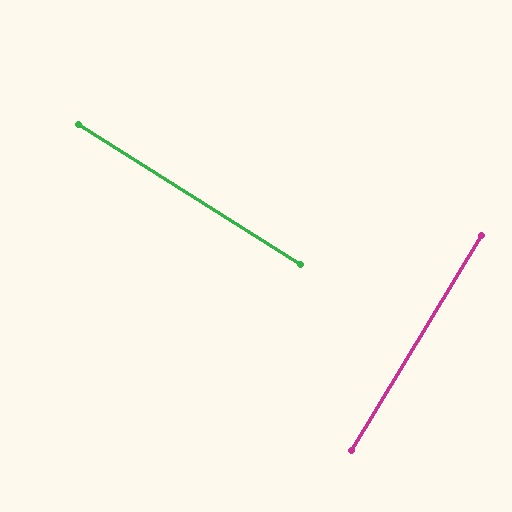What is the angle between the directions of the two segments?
Approximately 89 degrees.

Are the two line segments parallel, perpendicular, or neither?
Perpendicular — they meet at approximately 89°.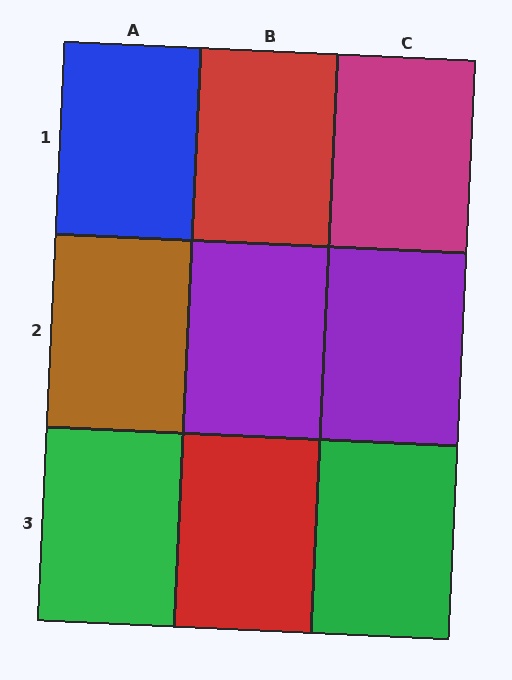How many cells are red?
2 cells are red.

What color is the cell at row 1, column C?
Magenta.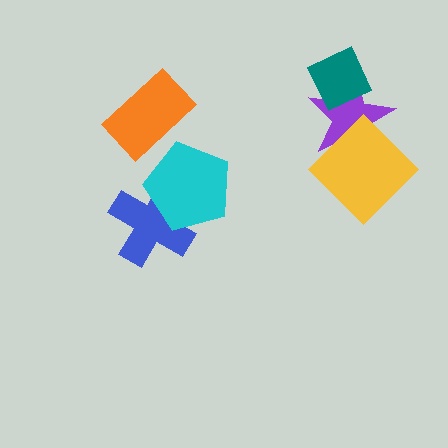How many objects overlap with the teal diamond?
1 object overlaps with the teal diamond.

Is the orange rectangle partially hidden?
No, no other shape covers it.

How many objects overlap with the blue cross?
1 object overlaps with the blue cross.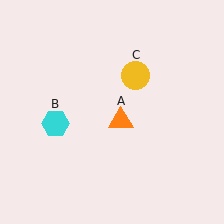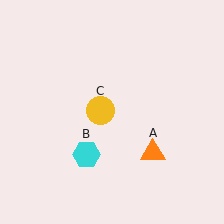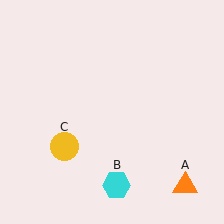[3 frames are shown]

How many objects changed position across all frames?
3 objects changed position: orange triangle (object A), cyan hexagon (object B), yellow circle (object C).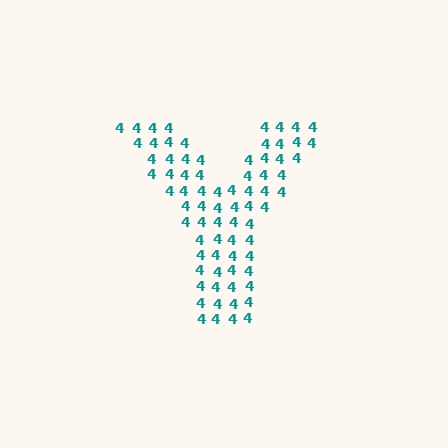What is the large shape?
The large shape is the letter Y.